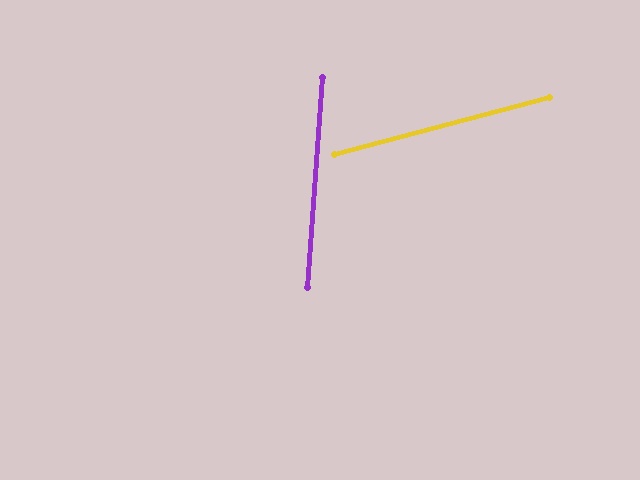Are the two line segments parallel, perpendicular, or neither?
Neither parallel nor perpendicular — they differ by about 71°.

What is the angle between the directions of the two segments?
Approximately 71 degrees.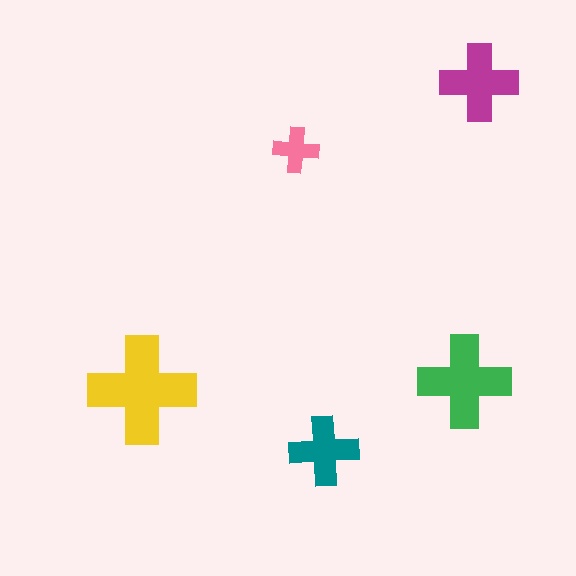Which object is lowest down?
The teal cross is bottommost.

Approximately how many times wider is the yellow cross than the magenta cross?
About 1.5 times wider.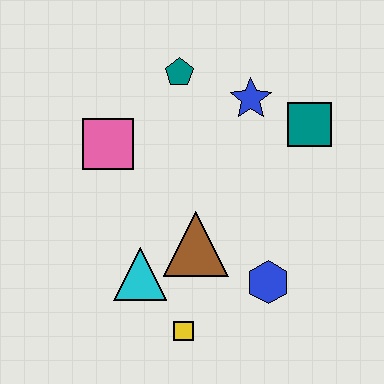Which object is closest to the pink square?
The teal pentagon is closest to the pink square.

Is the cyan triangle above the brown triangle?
No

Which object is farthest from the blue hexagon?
The teal pentagon is farthest from the blue hexagon.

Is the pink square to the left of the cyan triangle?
Yes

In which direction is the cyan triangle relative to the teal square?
The cyan triangle is to the left of the teal square.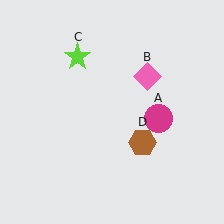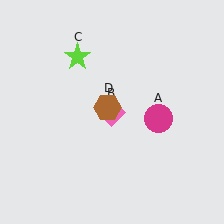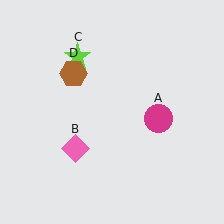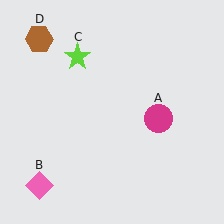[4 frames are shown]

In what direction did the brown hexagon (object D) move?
The brown hexagon (object D) moved up and to the left.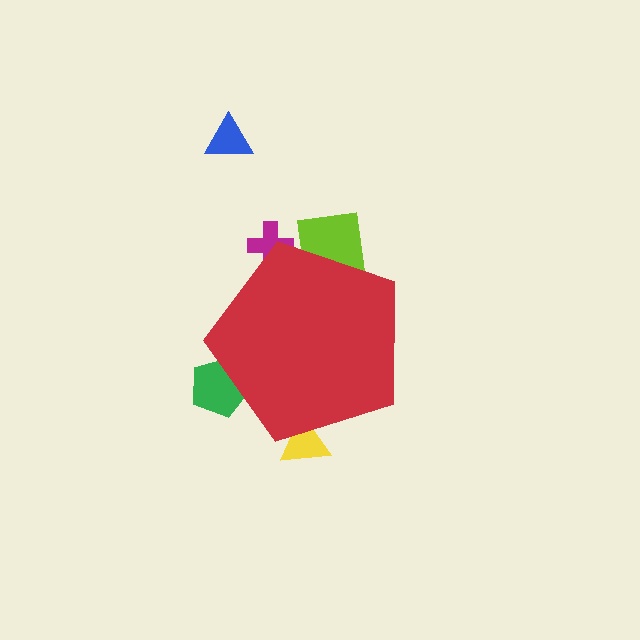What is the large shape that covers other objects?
A red pentagon.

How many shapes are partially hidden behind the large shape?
4 shapes are partially hidden.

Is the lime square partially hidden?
Yes, the lime square is partially hidden behind the red pentagon.